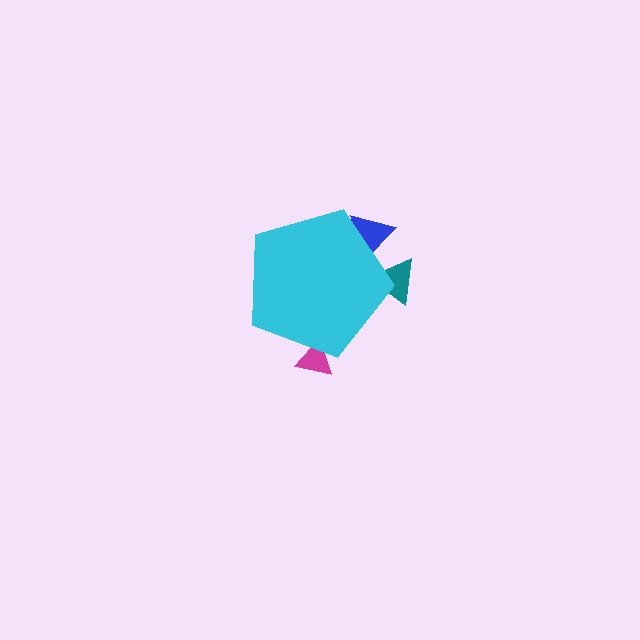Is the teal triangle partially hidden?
Yes, the teal triangle is partially hidden behind the cyan pentagon.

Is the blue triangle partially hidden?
Yes, the blue triangle is partially hidden behind the cyan pentagon.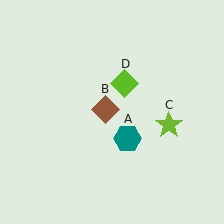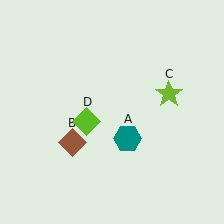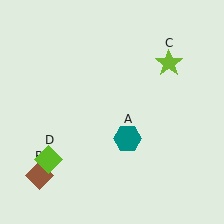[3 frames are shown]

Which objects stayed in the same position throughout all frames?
Teal hexagon (object A) remained stationary.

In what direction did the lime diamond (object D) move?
The lime diamond (object D) moved down and to the left.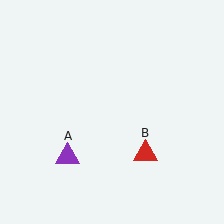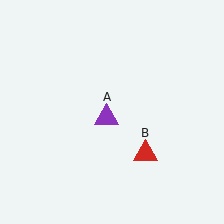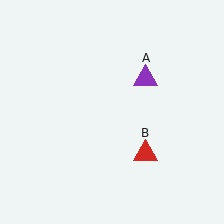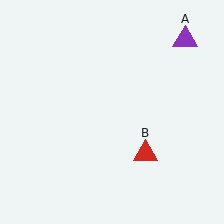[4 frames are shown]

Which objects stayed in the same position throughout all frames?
Red triangle (object B) remained stationary.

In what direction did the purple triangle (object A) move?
The purple triangle (object A) moved up and to the right.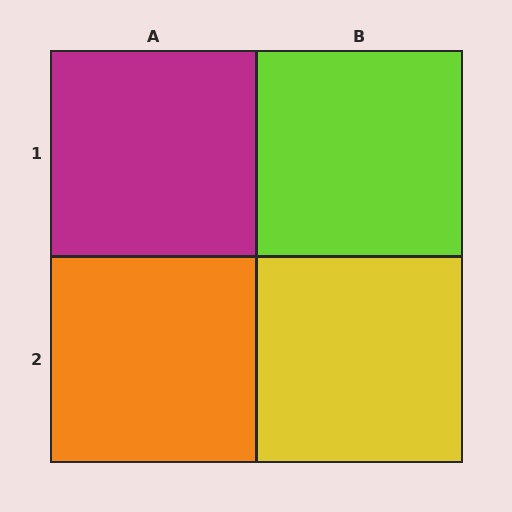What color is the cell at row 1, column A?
Magenta.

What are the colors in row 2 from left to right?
Orange, yellow.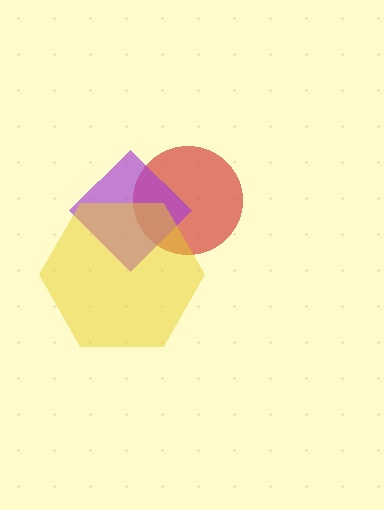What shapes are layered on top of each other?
The layered shapes are: a red circle, a purple diamond, a yellow hexagon.